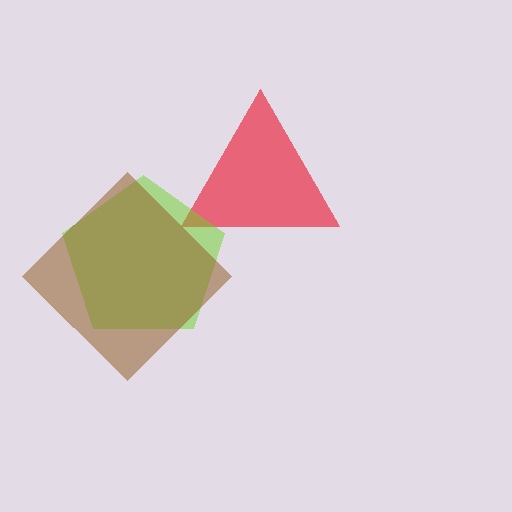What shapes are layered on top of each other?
The layered shapes are: a red triangle, a lime pentagon, a brown diamond.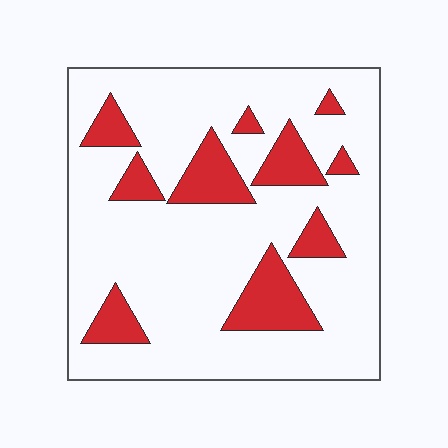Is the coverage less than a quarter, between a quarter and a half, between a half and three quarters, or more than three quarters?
Less than a quarter.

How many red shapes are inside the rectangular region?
10.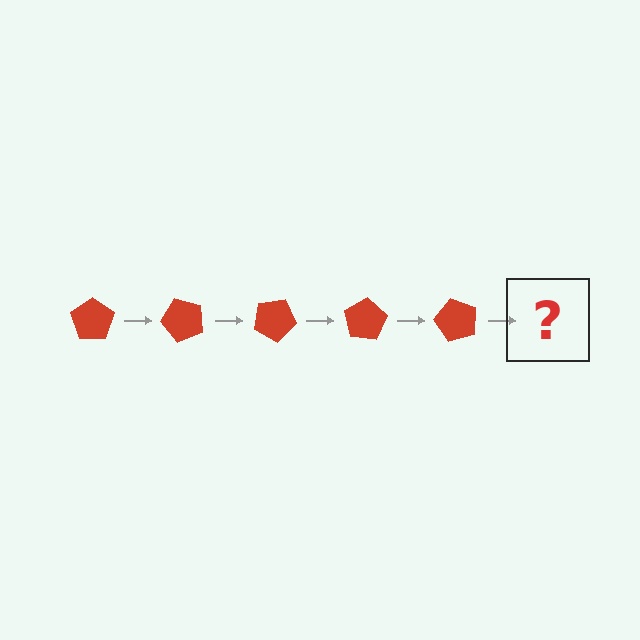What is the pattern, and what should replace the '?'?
The pattern is that the pentagon rotates 50 degrees each step. The '?' should be a red pentagon rotated 250 degrees.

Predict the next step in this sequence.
The next step is a red pentagon rotated 250 degrees.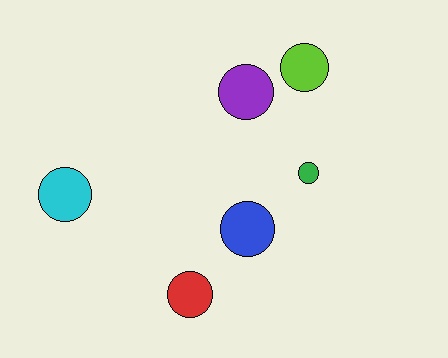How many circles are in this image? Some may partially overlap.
There are 6 circles.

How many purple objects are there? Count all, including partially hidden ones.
There is 1 purple object.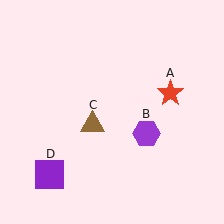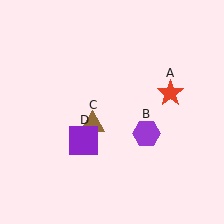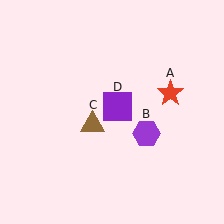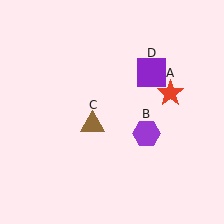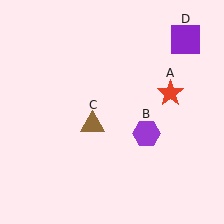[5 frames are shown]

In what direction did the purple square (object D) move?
The purple square (object D) moved up and to the right.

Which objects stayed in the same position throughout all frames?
Red star (object A) and purple hexagon (object B) and brown triangle (object C) remained stationary.